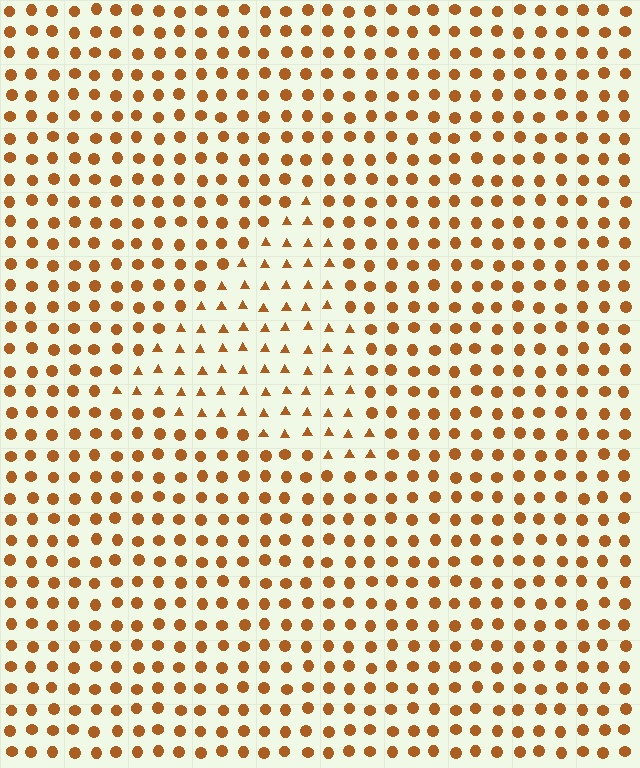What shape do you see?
I see a triangle.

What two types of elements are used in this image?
The image uses triangles inside the triangle region and circles outside it.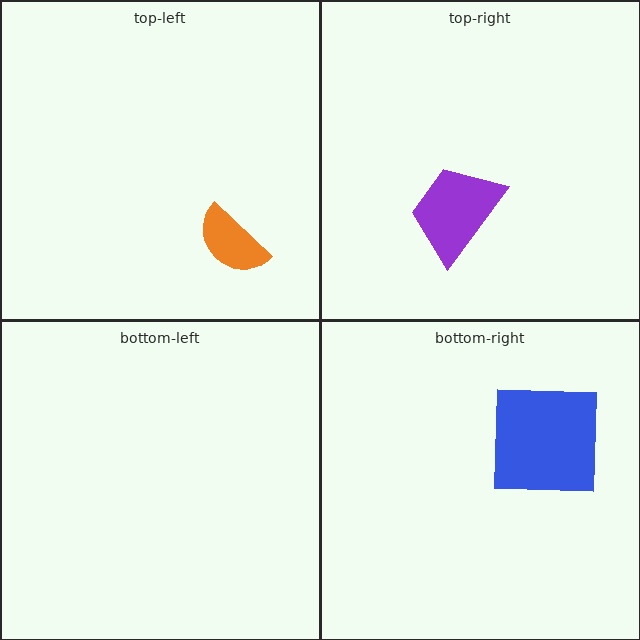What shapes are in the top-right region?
The purple trapezoid.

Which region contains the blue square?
The bottom-right region.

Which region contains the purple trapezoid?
The top-right region.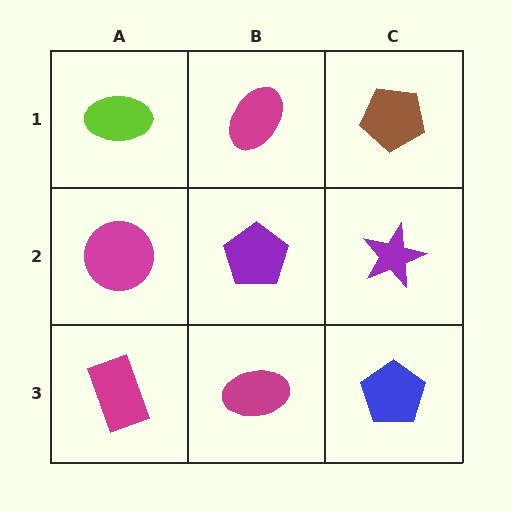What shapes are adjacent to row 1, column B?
A purple pentagon (row 2, column B), a lime ellipse (row 1, column A), a brown pentagon (row 1, column C).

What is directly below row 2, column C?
A blue pentagon.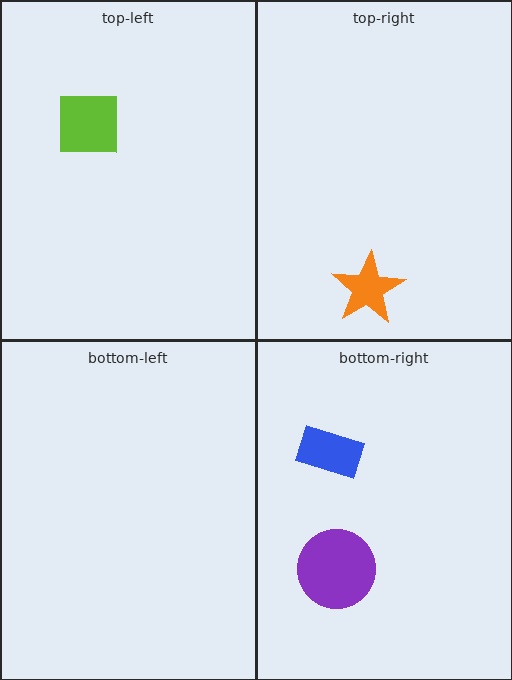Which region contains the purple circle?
The bottom-right region.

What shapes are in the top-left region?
The lime square.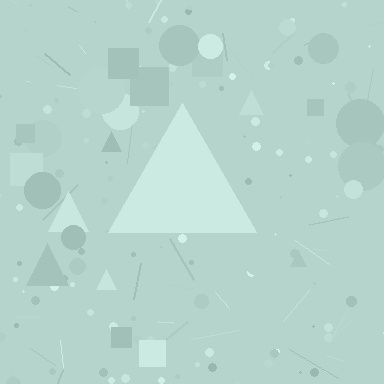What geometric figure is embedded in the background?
A triangle is embedded in the background.